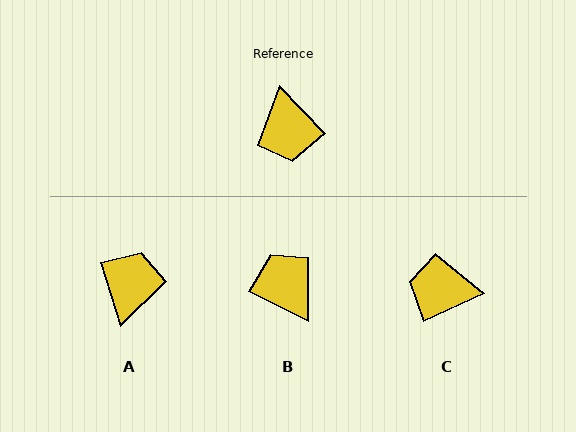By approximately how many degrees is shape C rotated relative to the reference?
Approximately 109 degrees clockwise.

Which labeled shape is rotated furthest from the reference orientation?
B, about 161 degrees away.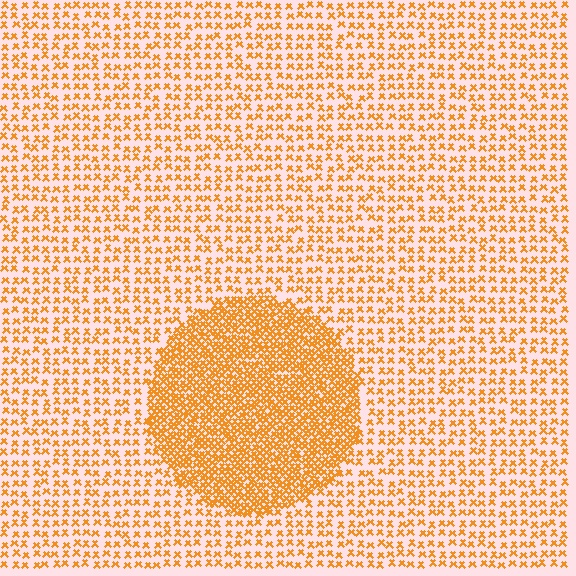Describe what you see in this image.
The image contains small orange elements arranged at two different densities. A circle-shaped region is visible where the elements are more densely packed than the surrounding area.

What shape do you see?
I see a circle.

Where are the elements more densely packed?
The elements are more densely packed inside the circle boundary.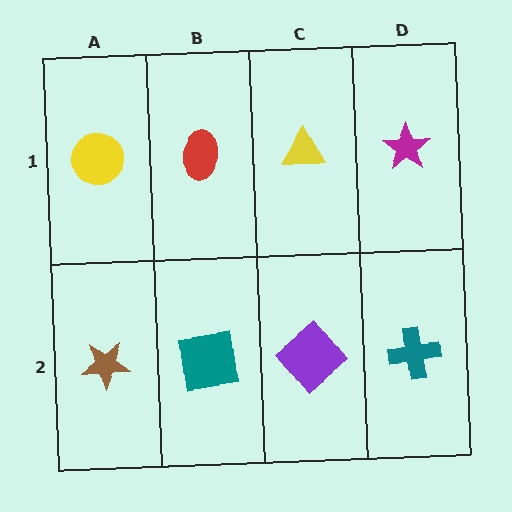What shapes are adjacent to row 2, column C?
A yellow triangle (row 1, column C), a teal square (row 2, column B), a teal cross (row 2, column D).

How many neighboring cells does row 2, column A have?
2.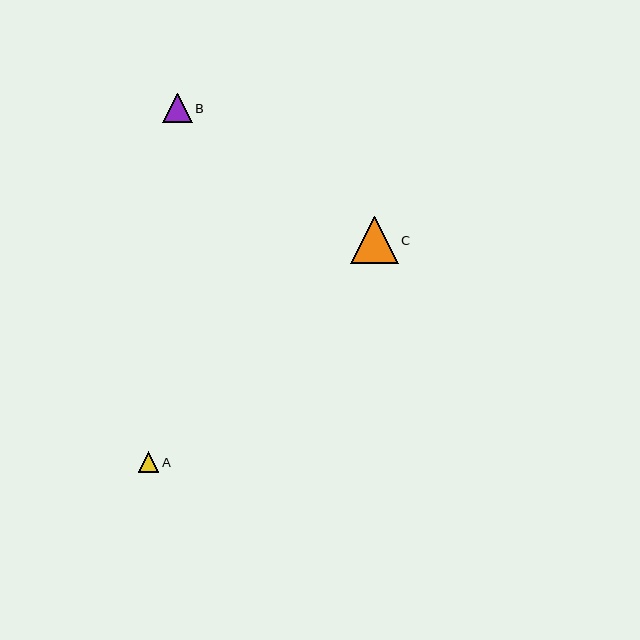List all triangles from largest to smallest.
From largest to smallest: C, B, A.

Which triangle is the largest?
Triangle C is the largest with a size of approximately 48 pixels.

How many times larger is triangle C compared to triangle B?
Triangle C is approximately 1.6 times the size of triangle B.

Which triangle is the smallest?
Triangle A is the smallest with a size of approximately 20 pixels.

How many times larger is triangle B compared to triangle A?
Triangle B is approximately 1.5 times the size of triangle A.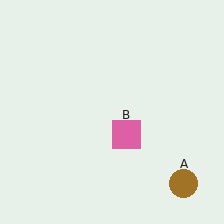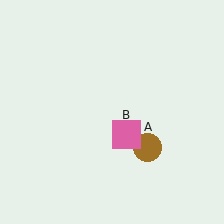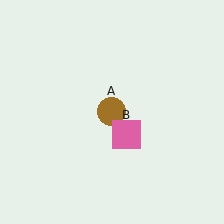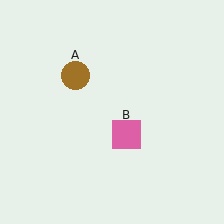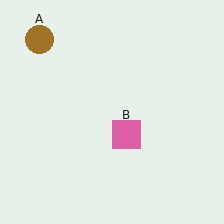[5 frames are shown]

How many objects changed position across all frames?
1 object changed position: brown circle (object A).